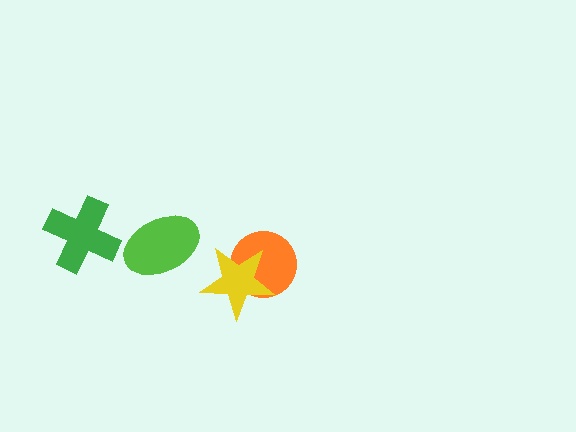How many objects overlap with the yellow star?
1 object overlaps with the yellow star.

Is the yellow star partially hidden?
No, no other shape covers it.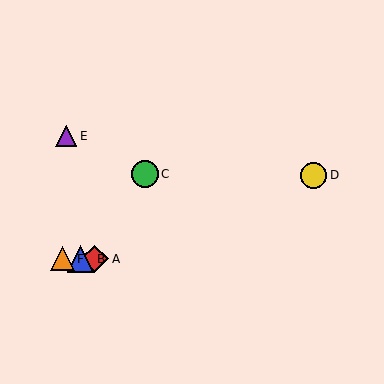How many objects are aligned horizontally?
3 objects (A, B, F) are aligned horizontally.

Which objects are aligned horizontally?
Objects A, B, F are aligned horizontally.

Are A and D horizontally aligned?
No, A is at y≈259 and D is at y≈175.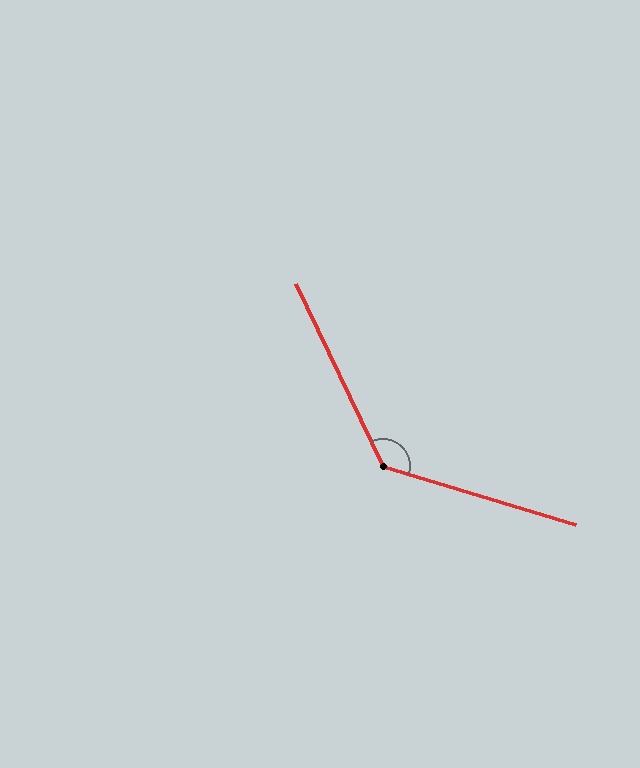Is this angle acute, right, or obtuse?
It is obtuse.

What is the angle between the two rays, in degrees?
Approximately 132 degrees.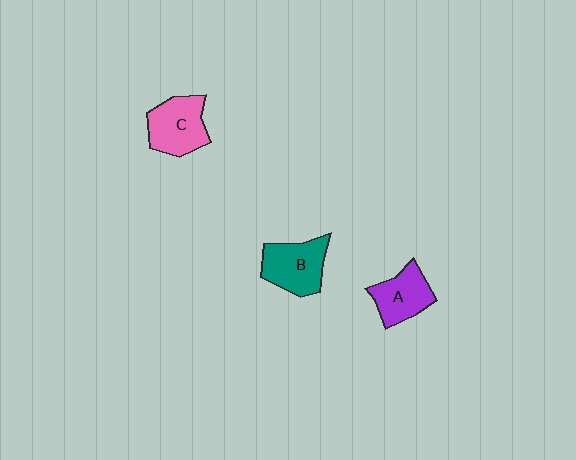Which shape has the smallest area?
Shape A (purple).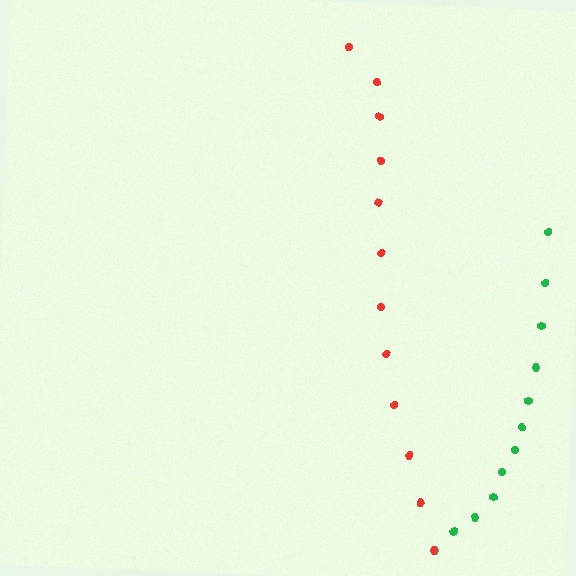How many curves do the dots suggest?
There are 2 distinct paths.